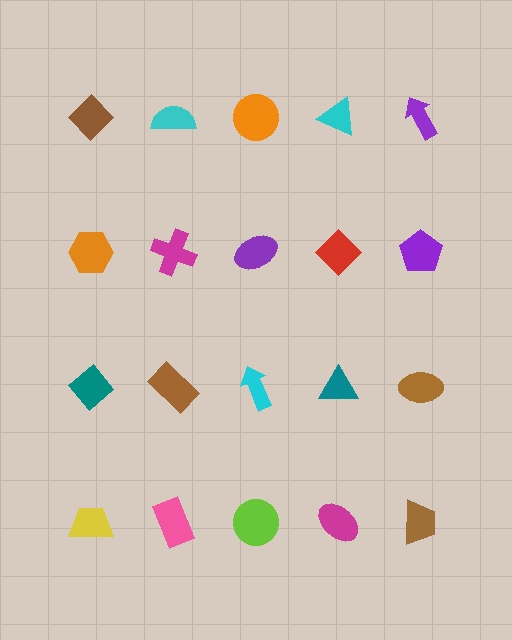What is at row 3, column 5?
A brown ellipse.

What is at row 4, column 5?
A brown trapezoid.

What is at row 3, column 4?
A teal triangle.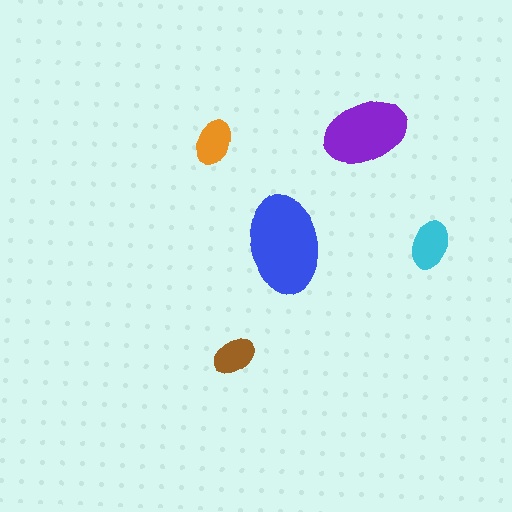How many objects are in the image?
There are 5 objects in the image.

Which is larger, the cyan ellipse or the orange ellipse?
The cyan one.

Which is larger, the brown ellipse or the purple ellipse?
The purple one.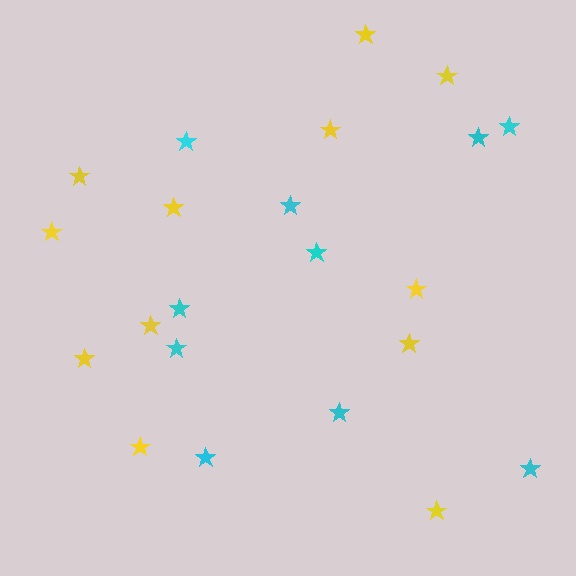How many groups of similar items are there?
There are 2 groups: one group of cyan stars (10) and one group of yellow stars (12).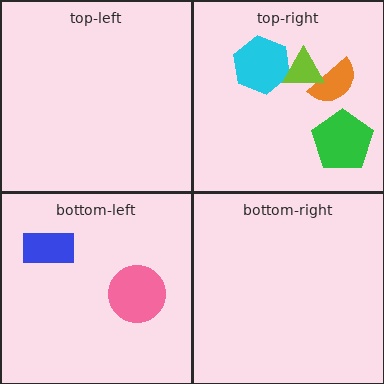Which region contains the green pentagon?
The top-right region.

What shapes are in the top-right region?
The green pentagon, the orange semicircle, the cyan hexagon, the lime triangle.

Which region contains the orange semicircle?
The top-right region.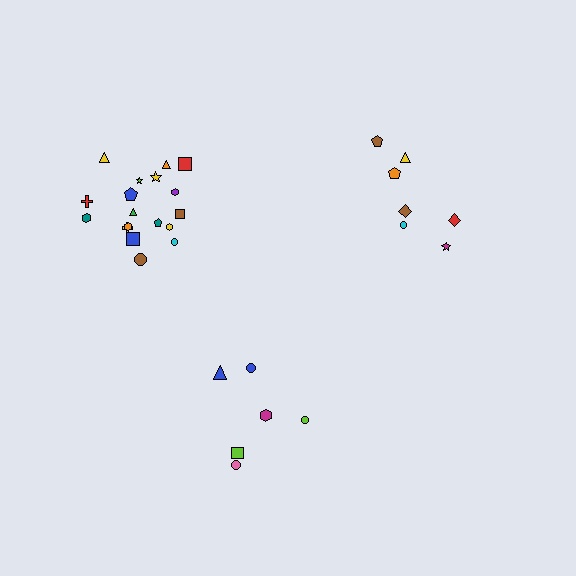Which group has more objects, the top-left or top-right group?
The top-left group.